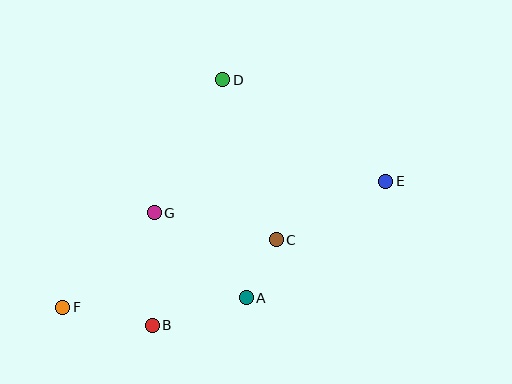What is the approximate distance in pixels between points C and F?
The distance between C and F is approximately 224 pixels.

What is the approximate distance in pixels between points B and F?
The distance between B and F is approximately 91 pixels.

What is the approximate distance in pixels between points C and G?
The distance between C and G is approximately 125 pixels.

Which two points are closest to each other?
Points A and C are closest to each other.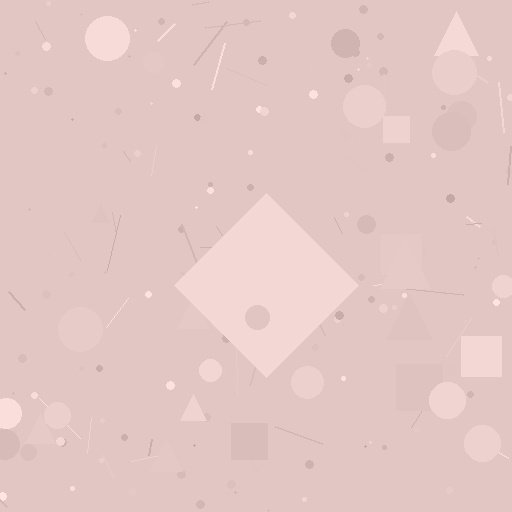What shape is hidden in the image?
A diamond is hidden in the image.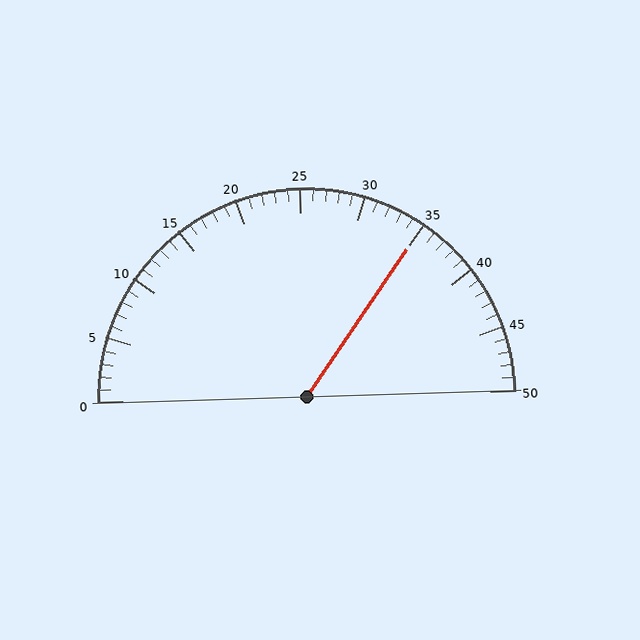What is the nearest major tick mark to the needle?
The nearest major tick mark is 35.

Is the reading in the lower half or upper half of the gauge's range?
The reading is in the upper half of the range (0 to 50).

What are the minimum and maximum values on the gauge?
The gauge ranges from 0 to 50.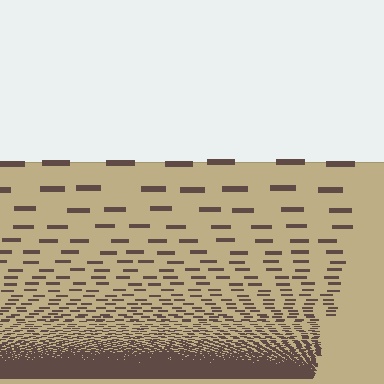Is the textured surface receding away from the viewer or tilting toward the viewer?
The surface appears to tilt toward the viewer. Texture elements get larger and sparser toward the top.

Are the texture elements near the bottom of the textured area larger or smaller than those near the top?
Smaller. The gradient is inverted — elements near the bottom are smaller and denser.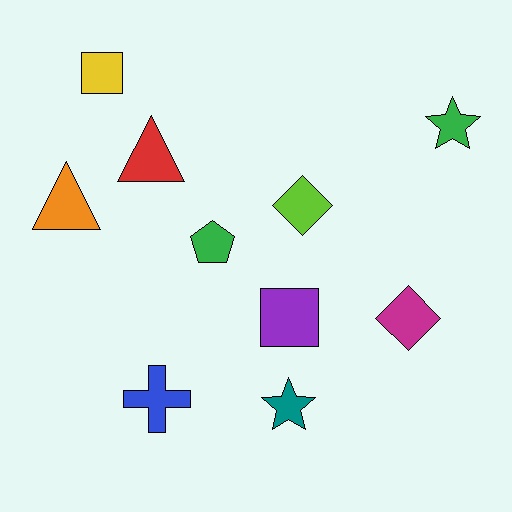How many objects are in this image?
There are 10 objects.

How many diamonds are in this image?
There are 2 diamonds.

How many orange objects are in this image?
There is 1 orange object.